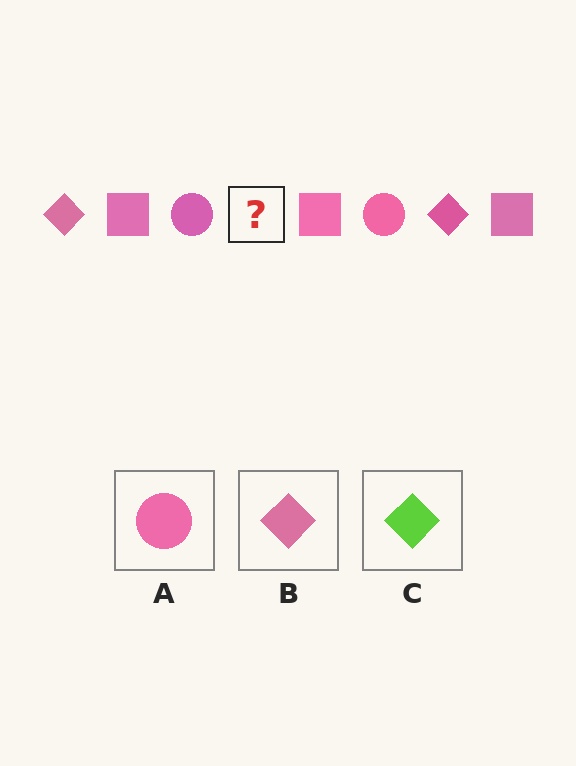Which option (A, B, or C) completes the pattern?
B.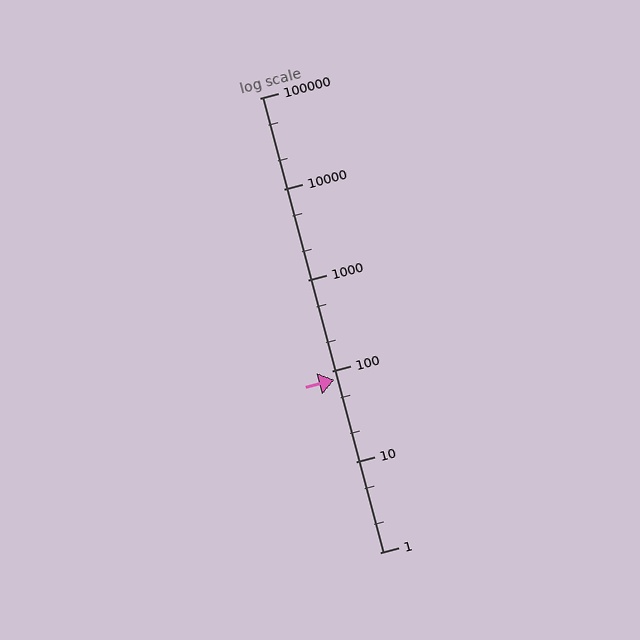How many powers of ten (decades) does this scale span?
The scale spans 5 decades, from 1 to 100000.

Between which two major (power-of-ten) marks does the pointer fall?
The pointer is between 10 and 100.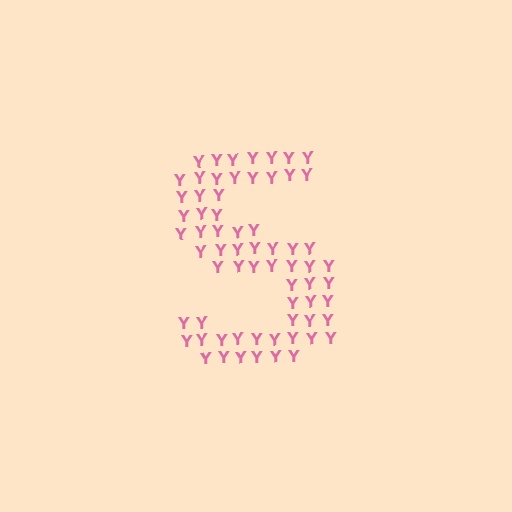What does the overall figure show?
The overall figure shows the letter S.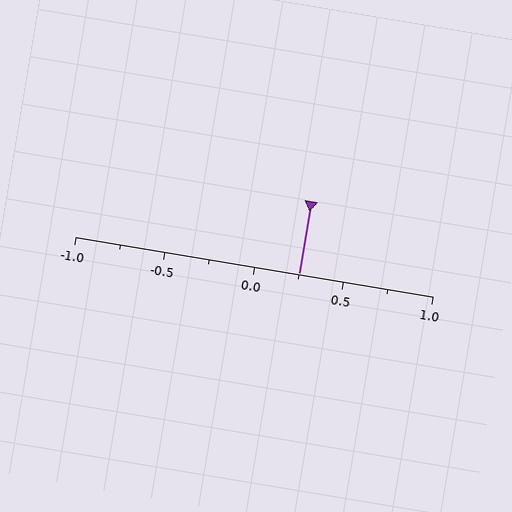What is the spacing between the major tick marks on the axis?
The major ticks are spaced 0.5 apart.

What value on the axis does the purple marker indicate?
The marker indicates approximately 0.25.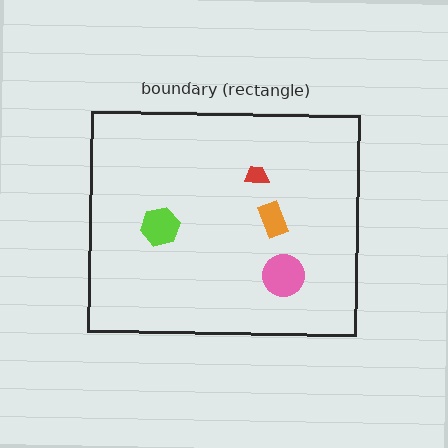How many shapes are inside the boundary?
4 inside, 0 outside.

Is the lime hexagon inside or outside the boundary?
Inside.